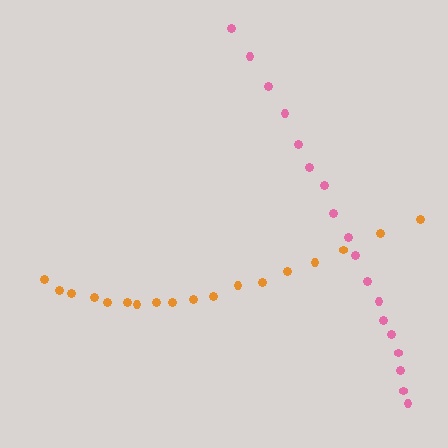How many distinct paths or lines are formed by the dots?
There are 2 distinct paths.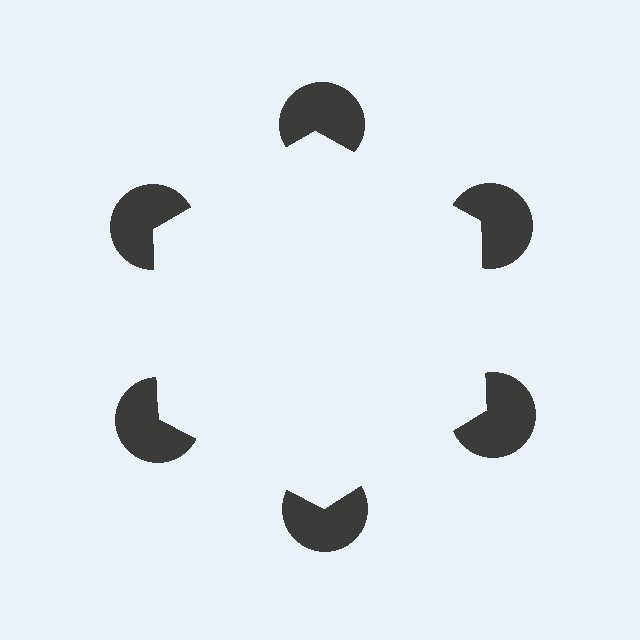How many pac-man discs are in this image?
There are 6 — one at each vertex of the illusory hexagon.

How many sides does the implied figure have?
6 sides.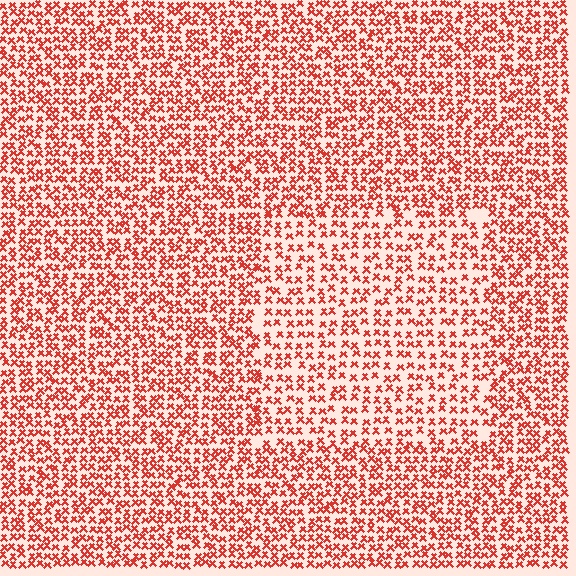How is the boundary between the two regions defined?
The boundary is defined by a change in element density (approximately 1.6x ratio). All elements are the same color, size, and shape.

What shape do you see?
I see a rectangle.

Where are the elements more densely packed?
The elements are more densely packed outside the rectangle boundary.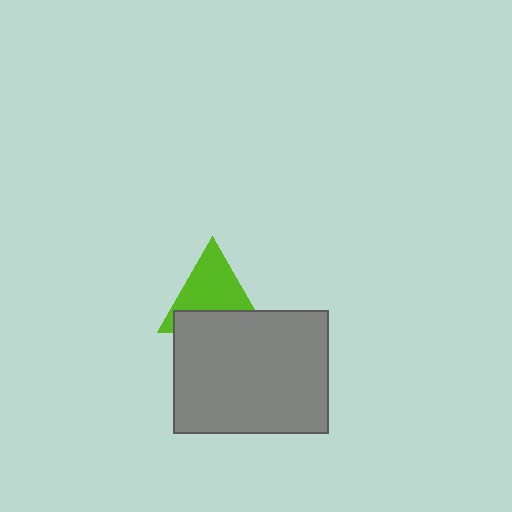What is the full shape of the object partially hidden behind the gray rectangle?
The partially hidden object is a lime triangle.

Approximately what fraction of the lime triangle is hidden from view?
Roughly 39% of the lime triangle is hidden behind the gray rectangle.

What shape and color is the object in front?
The object in front is a gray rectangle.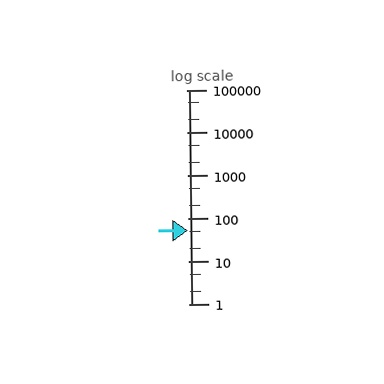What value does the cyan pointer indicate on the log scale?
The pointer indicates approximately 53.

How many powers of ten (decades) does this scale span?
The scale spans 5 decades, from 1 to 100000.